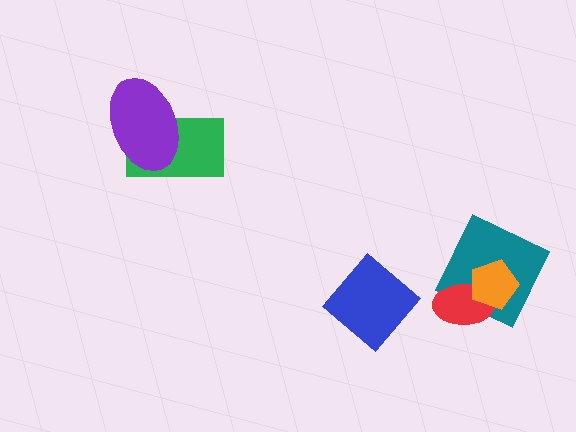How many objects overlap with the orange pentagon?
2 objects overlap with the orange pentagon.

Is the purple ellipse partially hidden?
No, no other shape covers it.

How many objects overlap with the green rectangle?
1 object overlaps with the green rectangle.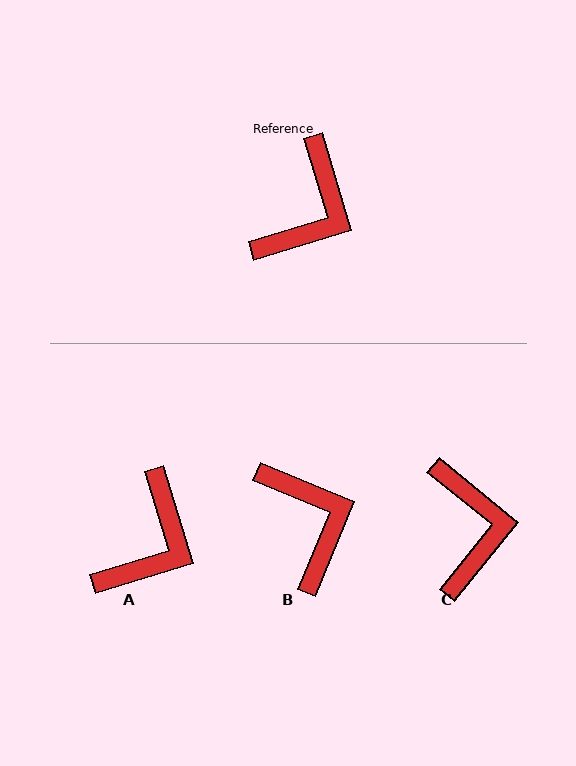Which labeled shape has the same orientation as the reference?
A.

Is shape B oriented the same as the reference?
No, it is off by about 51 degrees.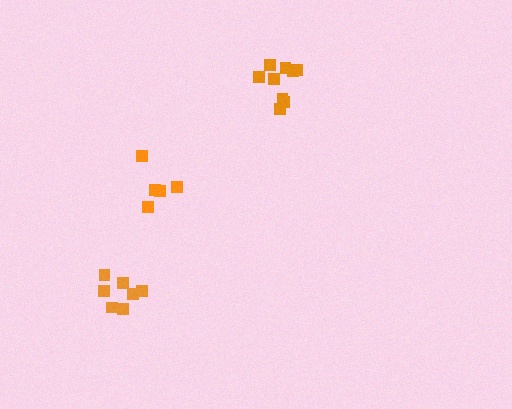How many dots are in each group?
Group 1: 7 dots, Group 2: 9 dots, Group 3: 5 dots (21 total).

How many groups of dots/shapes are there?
There are 3 groups.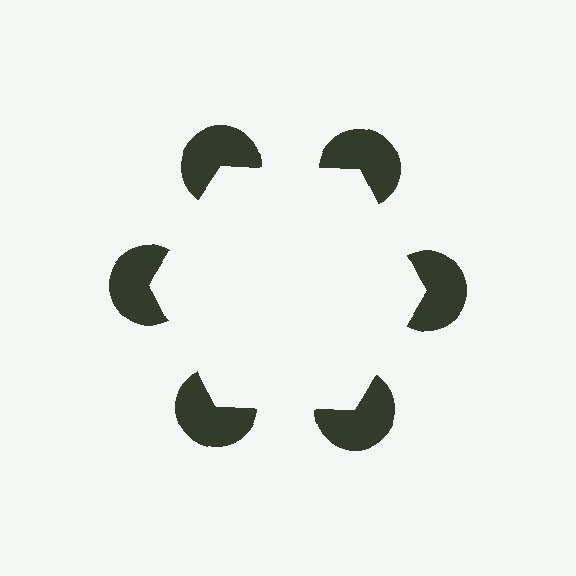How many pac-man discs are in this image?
There are 6 — one at each vertex of the illusory hexagon.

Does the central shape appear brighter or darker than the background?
It typically appears slightly brighter than the background, even though no actual brightness change is drawn.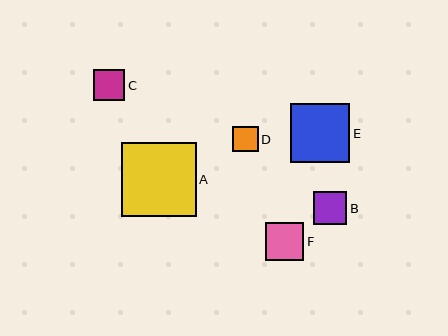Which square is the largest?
Square A is the largest with a size of approximately 75 pixels.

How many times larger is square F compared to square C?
Square F is approximately 1.2 times the size of square C.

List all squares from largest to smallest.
From largest to smallest: A, E, F, B, C, D.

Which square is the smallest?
Square D is the smallest with a size of approximately 26 pixels.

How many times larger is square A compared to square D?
Square A is approximately 2.9 times the size of square D.